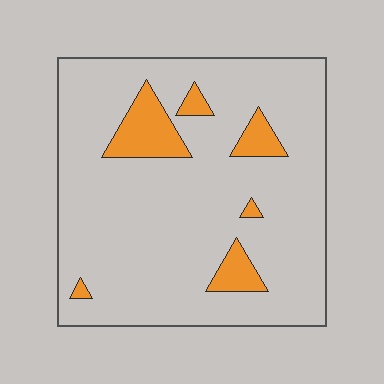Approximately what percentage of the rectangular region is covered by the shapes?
Approximately 10%.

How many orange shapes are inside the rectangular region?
6.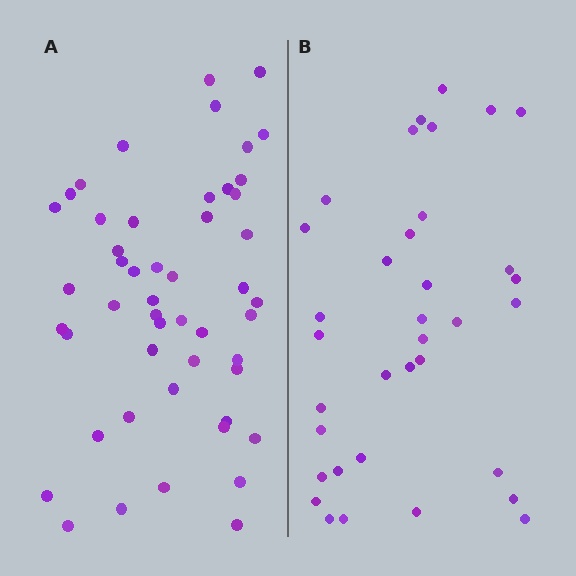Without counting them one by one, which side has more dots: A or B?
Region A (the left region) has more dots.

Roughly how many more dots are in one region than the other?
Region A has approximately 15 more dots than region B.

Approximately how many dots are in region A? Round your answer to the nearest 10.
About 50 dots.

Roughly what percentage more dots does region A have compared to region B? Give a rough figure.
About 45% more.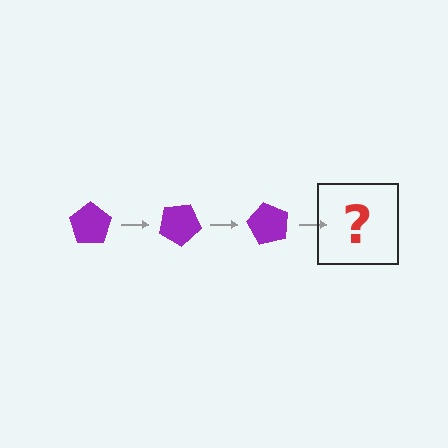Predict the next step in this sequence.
The next step is a purple pentagon rotated 90 degrees.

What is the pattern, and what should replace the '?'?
The pattern is that the pentagon rotates 30 degrees each step. The '?' should be a purple pentagon rotated 90 degrees.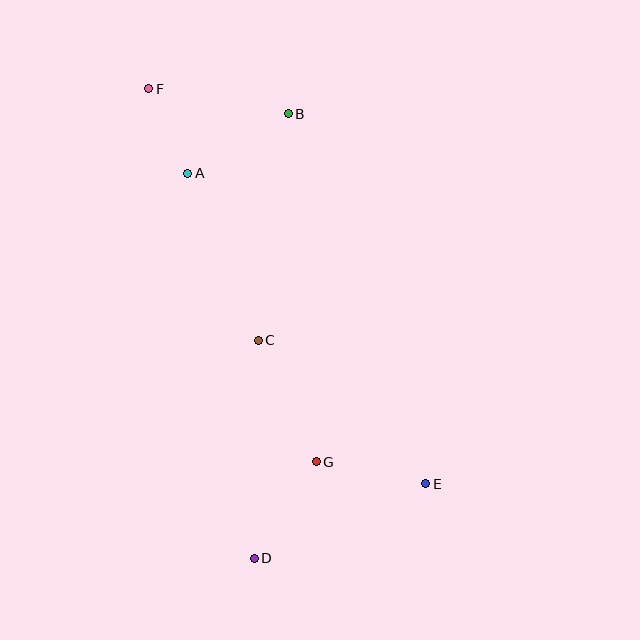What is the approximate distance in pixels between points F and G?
The distance between F and G is approximately 409 pixels.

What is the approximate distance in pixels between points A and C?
The distance between A and C is approximately 181 pixels.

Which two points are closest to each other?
Points A and F are closest to each other.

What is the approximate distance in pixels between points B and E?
The distance between B and E is approximately 395 pixels.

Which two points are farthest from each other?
Points E and F are farthest from each other.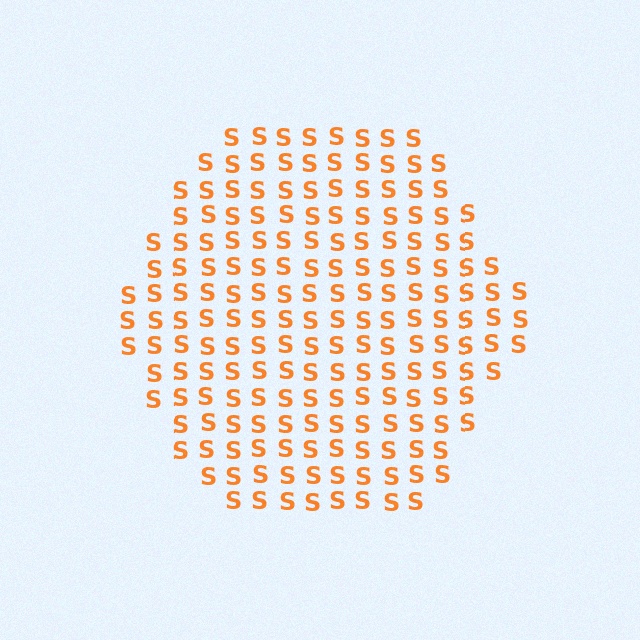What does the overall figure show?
The overall figure shows a hexagon.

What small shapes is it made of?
It is made of small letter S's.